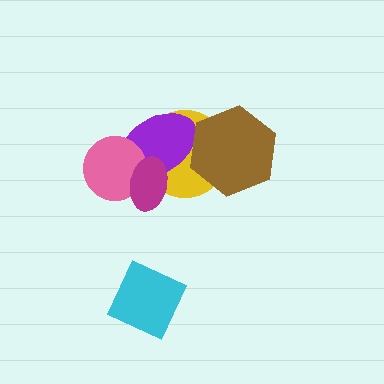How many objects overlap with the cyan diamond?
0 objects overlap with the cyan diamond.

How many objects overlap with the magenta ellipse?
3 objects overlap with the magenta ellipse.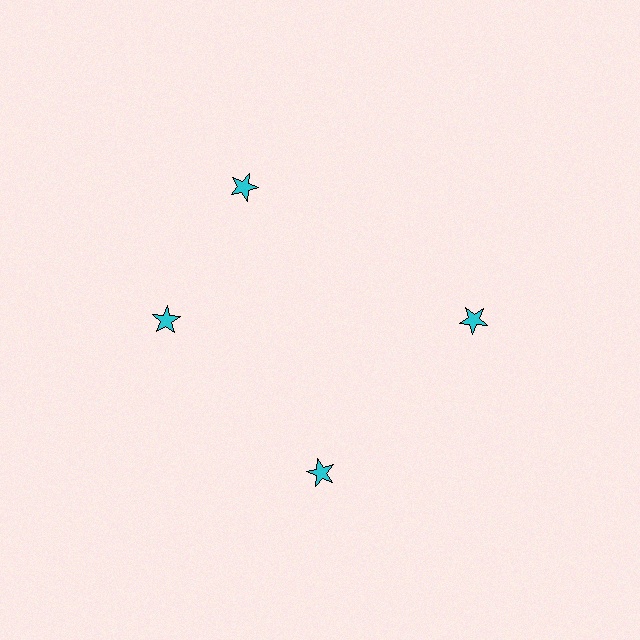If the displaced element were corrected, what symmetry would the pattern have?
It would have 4-fold rotational symmetry — the pattern would map onto itself every 90 degrees.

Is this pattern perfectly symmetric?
No. The 4 cyan stars are arranged in a ring, but one element near the 12 o'clock position is rotated out of alignment along the ring, breaking the 4-fold rotational symmetry.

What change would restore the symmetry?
The symmetry would be restored by rotating it back into even spacing with its neighbors so that all 4 stars sit at equal angles and equal distance from the center.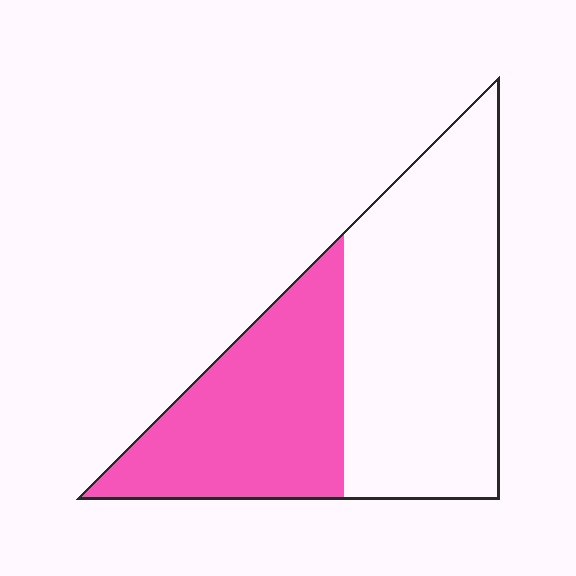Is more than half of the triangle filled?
No.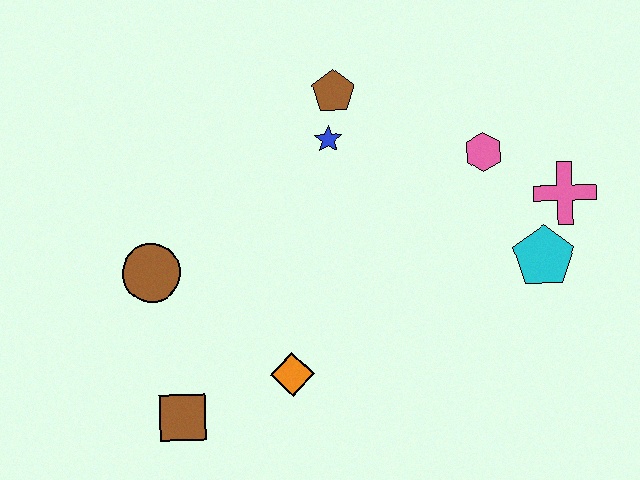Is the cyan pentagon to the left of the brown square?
No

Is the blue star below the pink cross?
No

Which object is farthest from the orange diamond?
The pink cross is farthest from the orange diamond.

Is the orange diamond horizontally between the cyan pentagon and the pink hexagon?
No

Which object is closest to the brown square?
The orange diamond is closest to the brown square.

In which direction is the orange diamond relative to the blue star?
The orange diamond is below the blue star.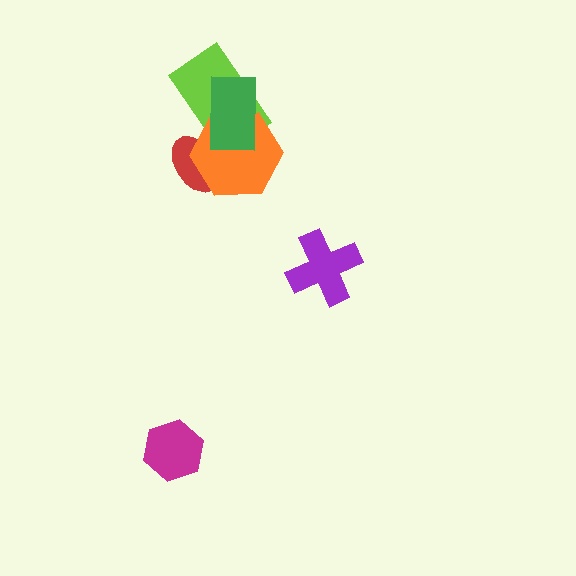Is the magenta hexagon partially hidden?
No, no other shape covers it.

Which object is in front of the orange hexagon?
The green rectangle is in front of the orange hexagon.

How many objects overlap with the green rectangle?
2 objects overlap with the green rectangle.